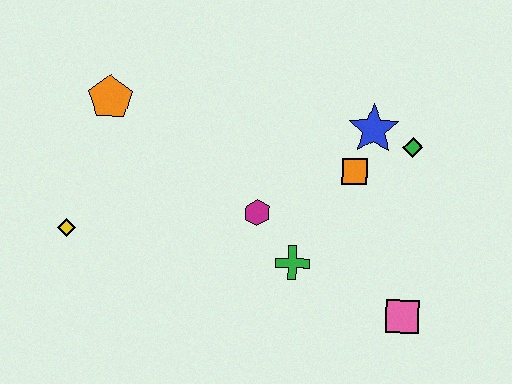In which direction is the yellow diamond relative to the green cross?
The yellow diamond is to the left of the green cross.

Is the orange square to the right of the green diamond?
No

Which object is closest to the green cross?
The magenta hexagon is closest to the green cross.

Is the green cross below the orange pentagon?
Yes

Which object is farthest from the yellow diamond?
The green diamond is farthest from the yellow diamond.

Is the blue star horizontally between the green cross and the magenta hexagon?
No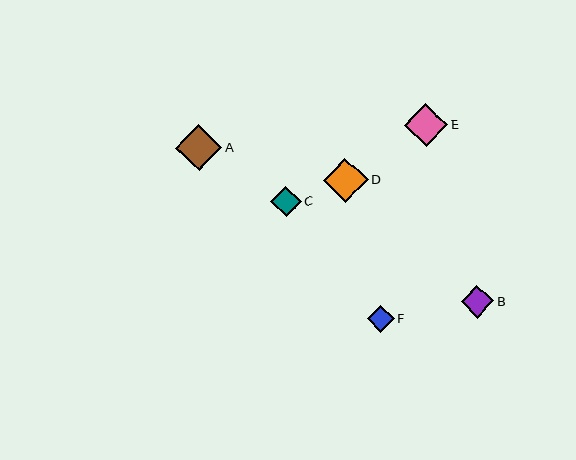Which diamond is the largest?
Diamond A is the largest with a size of approximately 46 pixels.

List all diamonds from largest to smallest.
From largest to smallest: A, D, E, B, C, F.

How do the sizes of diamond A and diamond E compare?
Diamond A and diamond E are approximately the same size.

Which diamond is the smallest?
Diamond F is the smallest with a size of approximately 27 pixels.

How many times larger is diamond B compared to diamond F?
Diamond B is approximately 1.2 times the size of diamond F.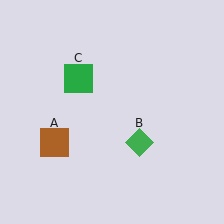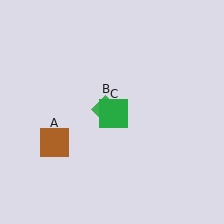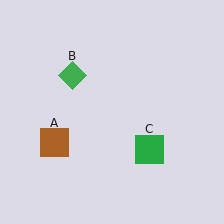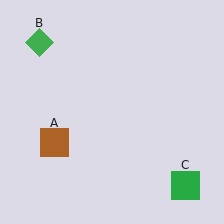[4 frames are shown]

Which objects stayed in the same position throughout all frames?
Brown square (object A) remained stationary.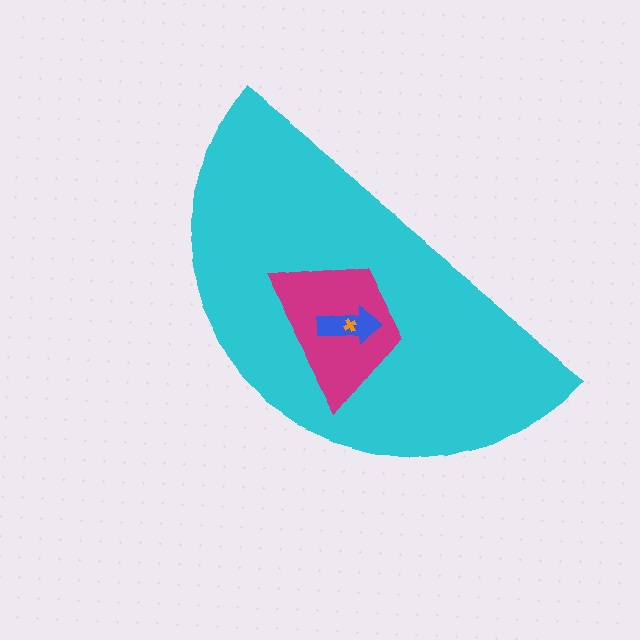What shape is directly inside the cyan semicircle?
The magenta trapezoid.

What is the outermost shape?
The cyan semicircle.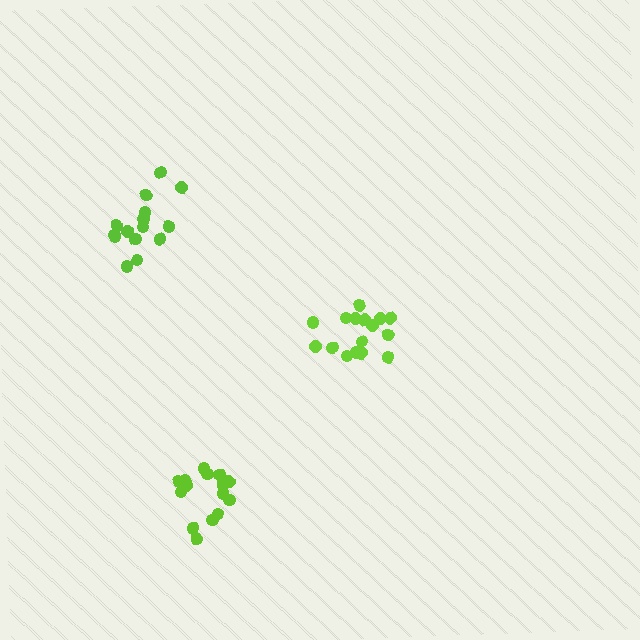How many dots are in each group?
Group 1: 16 dots, Group 2: 17 dots, Group 3: 15 dots (48 total).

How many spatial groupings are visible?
There are 3 spatial groupings.